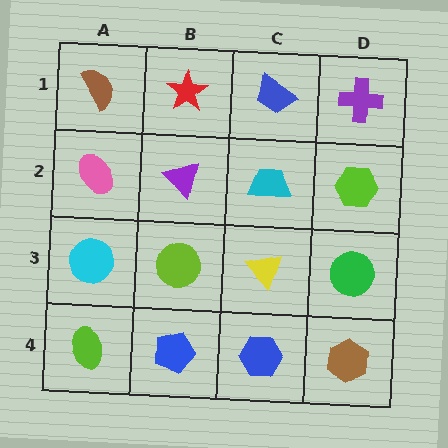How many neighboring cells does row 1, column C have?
3.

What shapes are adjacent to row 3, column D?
A lime hexagon (row 2, column D), a brown hexagon (row 4, column D), a yellow triangle (row 3, column C).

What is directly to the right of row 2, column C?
A lime hexagon.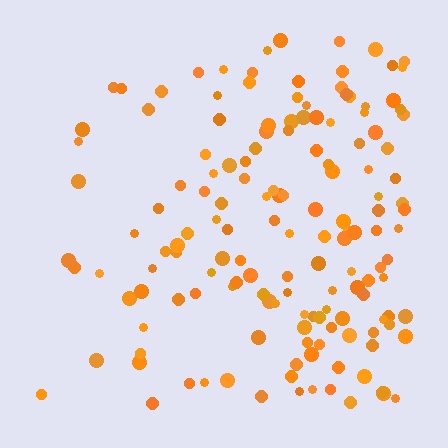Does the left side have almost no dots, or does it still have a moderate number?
Still a moderate number, just noticeably fewer than the right.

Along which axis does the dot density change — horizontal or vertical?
Horizontal.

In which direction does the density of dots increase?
From left to right, with the right side densest.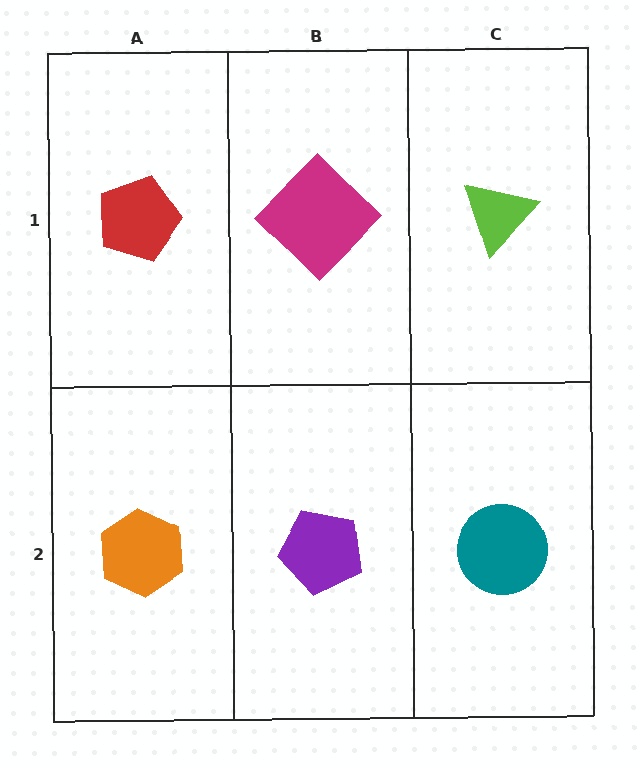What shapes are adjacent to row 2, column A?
A red pentagon (row 1, column A), a purple pentagon (row 2, column B).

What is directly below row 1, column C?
A teal circle.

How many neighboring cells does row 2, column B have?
3.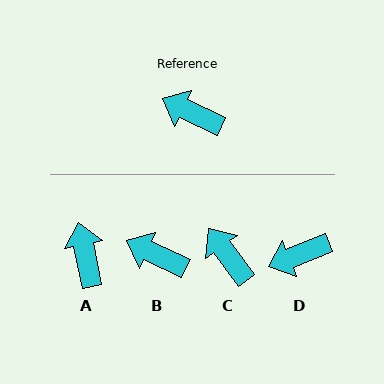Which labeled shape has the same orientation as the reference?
B.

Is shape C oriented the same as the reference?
No, it is off by about 29 degrees.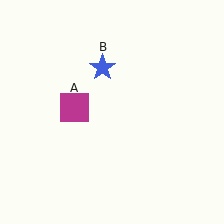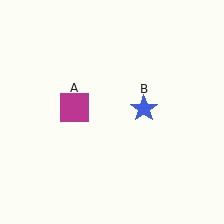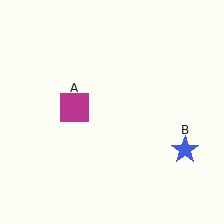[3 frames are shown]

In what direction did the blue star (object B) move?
The blue star (object B) moved down and to the right.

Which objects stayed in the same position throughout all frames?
Magenta square (object A) remained stationary.